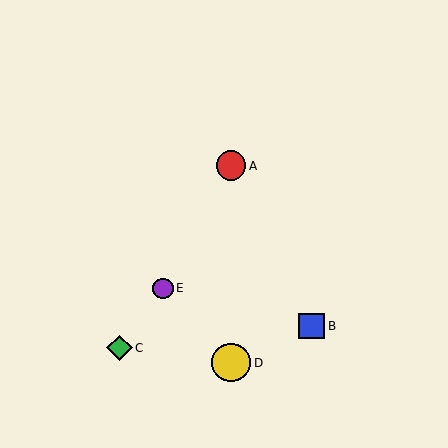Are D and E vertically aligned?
No, D is at x≈231 and E is at x≈163.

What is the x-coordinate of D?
Object D is at x≈231.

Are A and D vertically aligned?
Yes, both are at x≈231.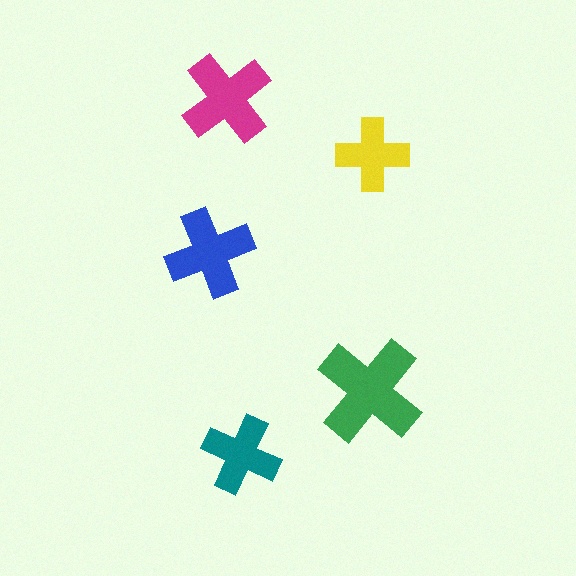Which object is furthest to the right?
The yellow cross is rightmost.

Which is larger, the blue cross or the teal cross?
The blue one.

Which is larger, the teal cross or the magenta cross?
The magenta one.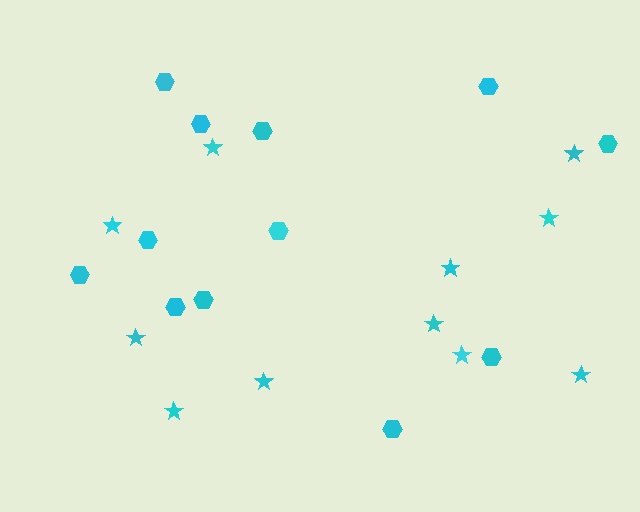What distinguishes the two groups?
There are 2 groups: one group of hexagons (12) and one group of stars (11).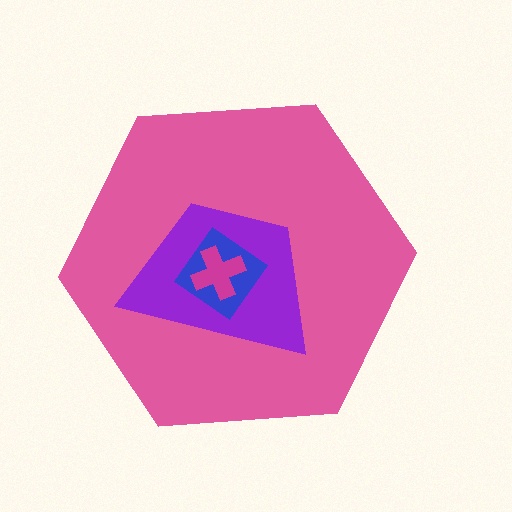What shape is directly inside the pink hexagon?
The purple trapezoid.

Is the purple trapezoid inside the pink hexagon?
Yes.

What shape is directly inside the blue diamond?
The magenta cross.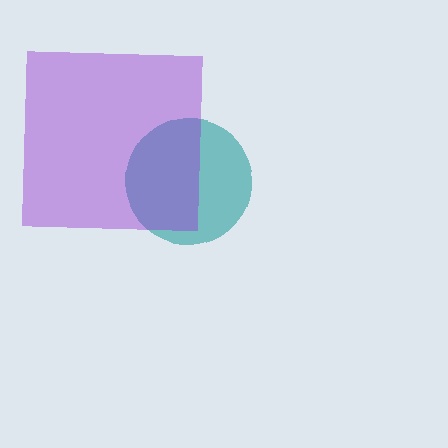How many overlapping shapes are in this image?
There are 2 overlapping shapes in the image.